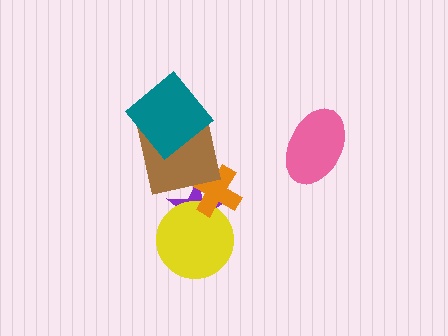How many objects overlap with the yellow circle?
2 objects overlap with the yellow circle.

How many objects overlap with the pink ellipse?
0 objects overlap with the pink ellipse.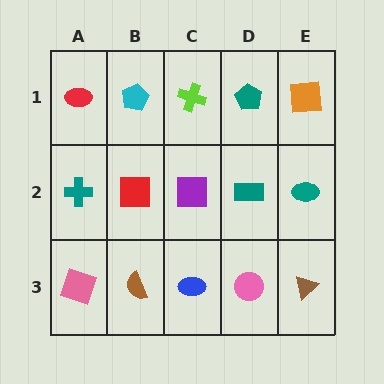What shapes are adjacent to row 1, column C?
A purple square (row 2, column C), a cyan pentagon (row 1, column B), a teal pentagon (row 1, column D).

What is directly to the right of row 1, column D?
An orange square.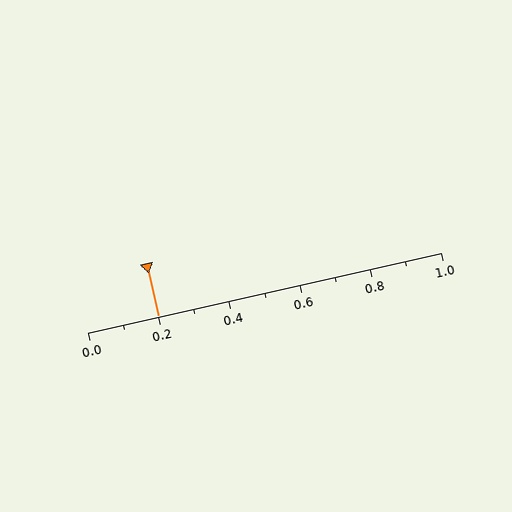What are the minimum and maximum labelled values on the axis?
The axis runs from 0.0 to 1.0.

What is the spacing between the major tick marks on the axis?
The major ticks are spaced 0.2 apart.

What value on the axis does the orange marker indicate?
The marker indicates approximately 0.2.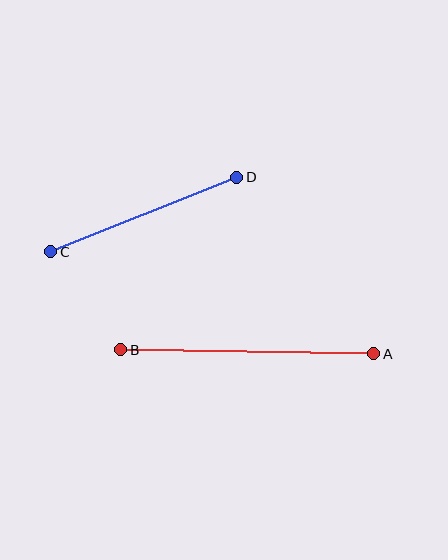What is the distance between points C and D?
The distance is approximately 200 pixels.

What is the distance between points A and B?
The distance is approximately 253 pixels.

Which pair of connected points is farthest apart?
Points A and B are farthest apart.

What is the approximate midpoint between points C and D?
The midpoint is at approximately (144, 214) pixels.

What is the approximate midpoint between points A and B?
The midpoint is at approximately (247, 352) pixels.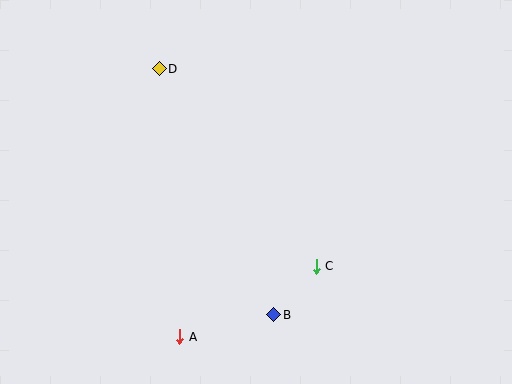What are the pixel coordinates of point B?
Point B is at (274, 315).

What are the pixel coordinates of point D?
Point D is at (159, 69).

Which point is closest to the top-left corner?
Point D is closest to the top-left corner.